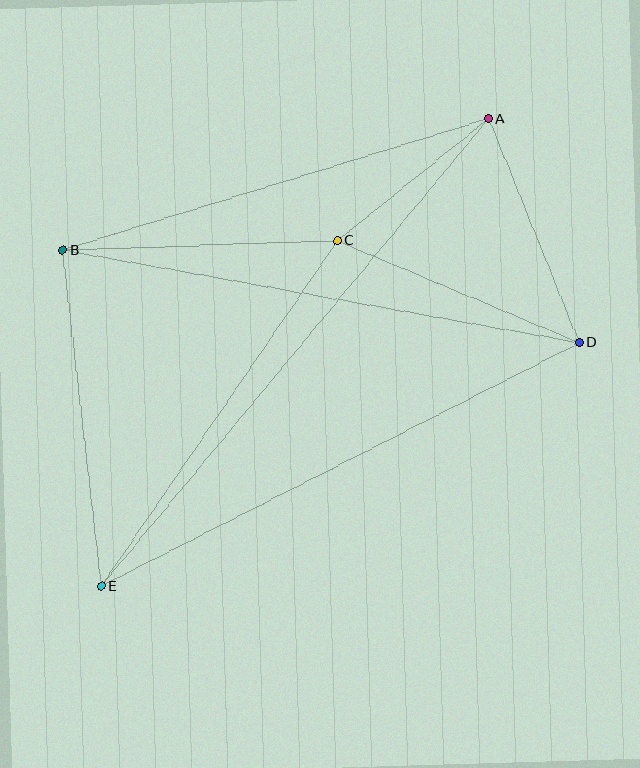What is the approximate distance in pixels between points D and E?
The distance between D and E is approximately 537 pixels.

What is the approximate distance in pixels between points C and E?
The distance between C and E is approximately 419 pixels.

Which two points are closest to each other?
Points A and C are closest to each other.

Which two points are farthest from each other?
Points A and E are farthest from each other.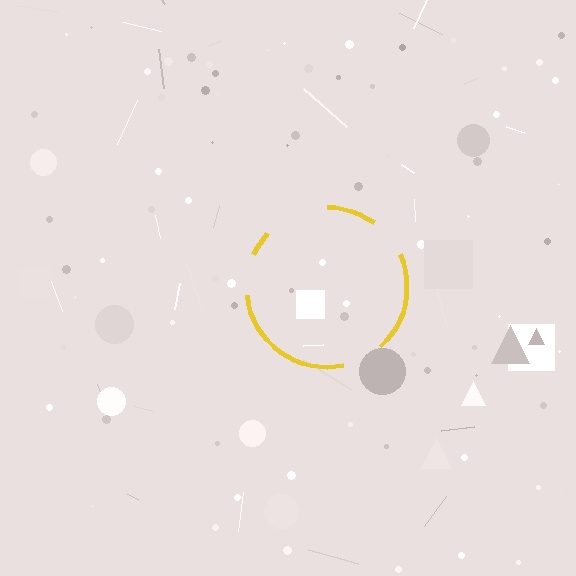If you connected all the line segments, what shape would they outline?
They would outline a circle.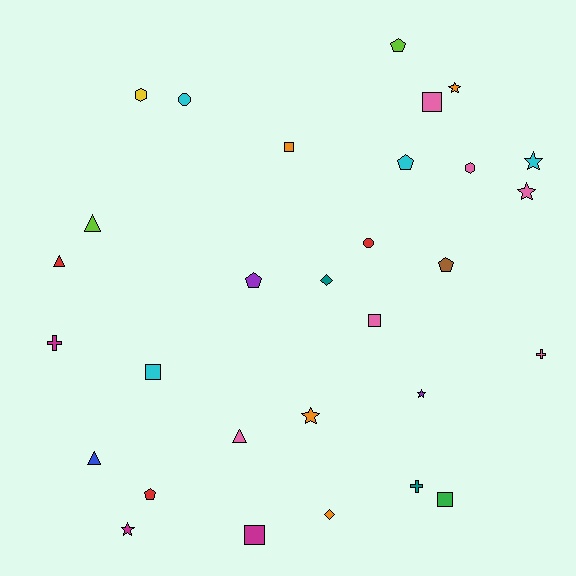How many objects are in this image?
There are 30 objects.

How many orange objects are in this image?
There are 4 orange objects.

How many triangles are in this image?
There are 4 triangles.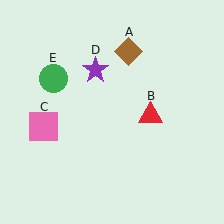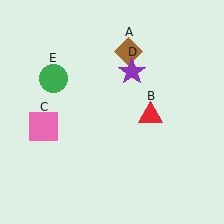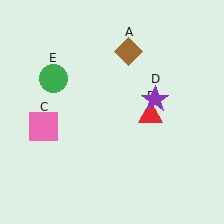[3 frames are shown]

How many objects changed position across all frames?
1 object changed position: purple star (object D).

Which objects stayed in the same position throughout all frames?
Brown diamond (object A) and red triangle (object B) and pink square (object C) and green circle (object E) remained stationary.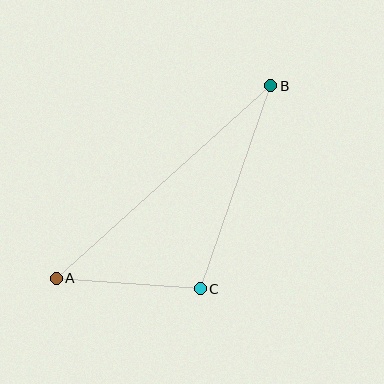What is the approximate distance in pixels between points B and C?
The distance between B and C is approximately 215 pixels.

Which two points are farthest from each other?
Points A and B are farthest from each other.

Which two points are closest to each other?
Points A and C are closest to each other.